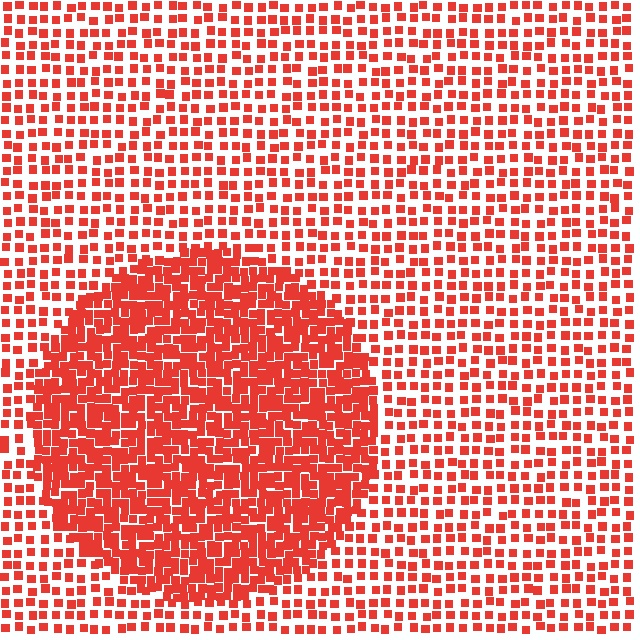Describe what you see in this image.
The image contains small red elements arranged at two different densities. A circle-shaped region is visible where the elements are more densely packed than the surrounding area.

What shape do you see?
I see a circle.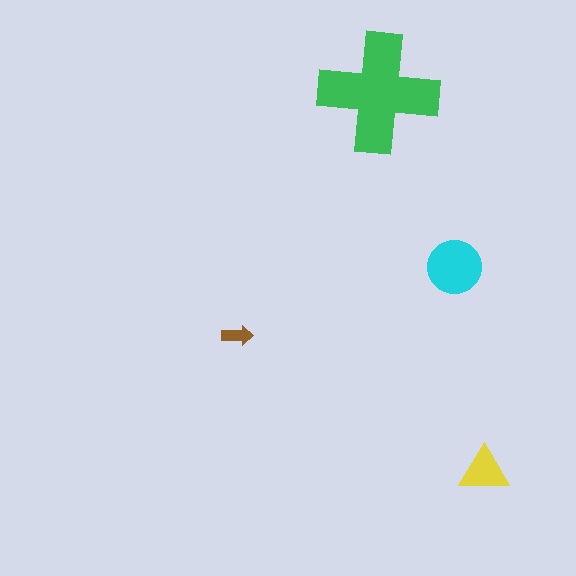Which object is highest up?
The green cross is topmost.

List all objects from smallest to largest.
The brown arrow, the yellow triangle, the cyan circle, the green cross.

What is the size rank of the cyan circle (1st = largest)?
2nd.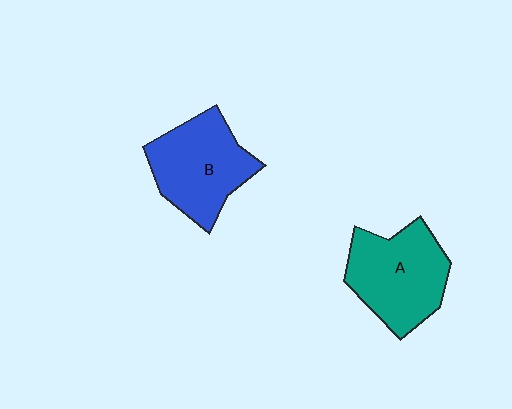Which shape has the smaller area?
Shape B (blue).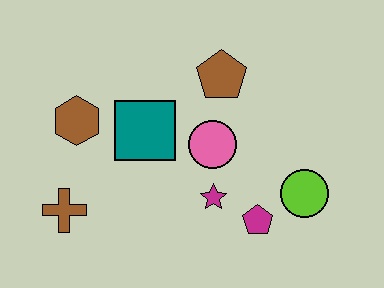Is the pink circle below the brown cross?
No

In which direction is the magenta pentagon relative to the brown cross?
The magenta pentagon is to the right of the brown cross.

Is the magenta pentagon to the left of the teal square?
No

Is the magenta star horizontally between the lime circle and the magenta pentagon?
No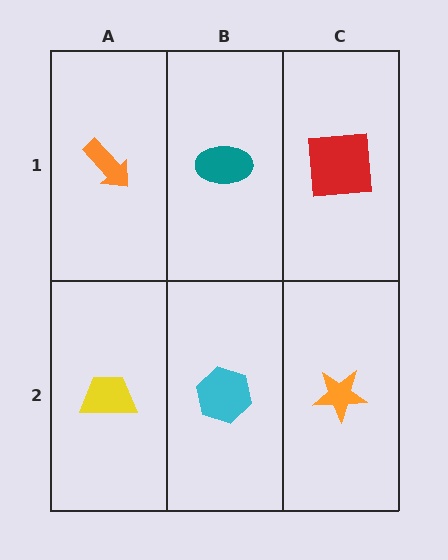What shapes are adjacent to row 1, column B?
A cyan hexagon (row 2, column B), an orange arrow (row 1, column A), a red square (row 1, column C).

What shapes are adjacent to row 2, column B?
A teal ellipse (row 1, column B), a yellow trapezoid (row 2, column A), an orange star (row 2, column C).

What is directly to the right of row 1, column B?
A red square.